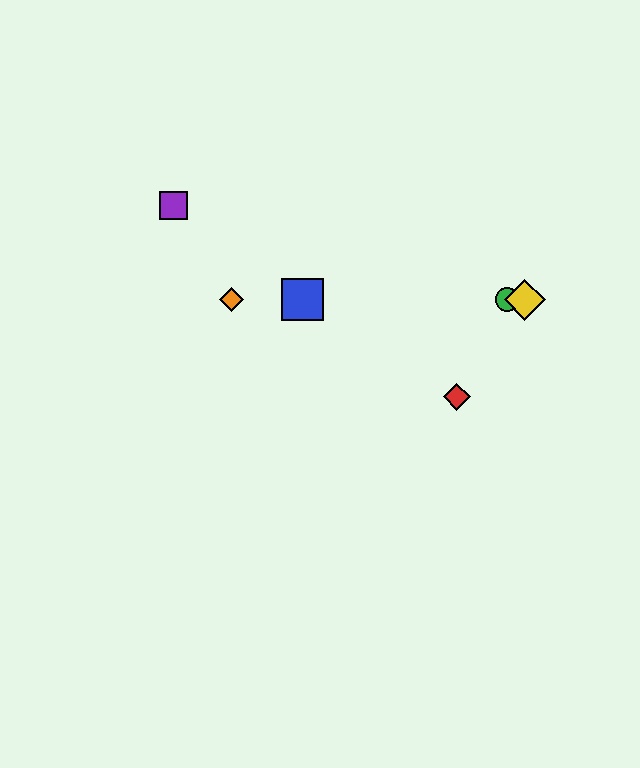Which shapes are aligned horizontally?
The blue square, the green circle, the yellow diamond, the orange diamond are aligned horizontally.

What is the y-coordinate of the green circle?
The green circle is at y≈300.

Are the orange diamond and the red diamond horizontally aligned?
No, the orange diamond is at y≈300 and the red diamond is at y≈397.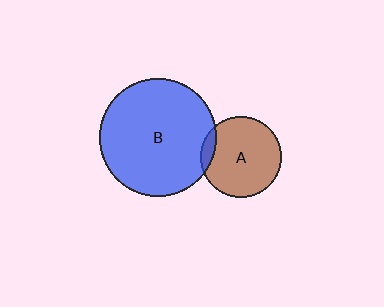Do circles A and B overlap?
Yes.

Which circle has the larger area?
Circle B (blue).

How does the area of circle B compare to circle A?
Approximately 2.1 times.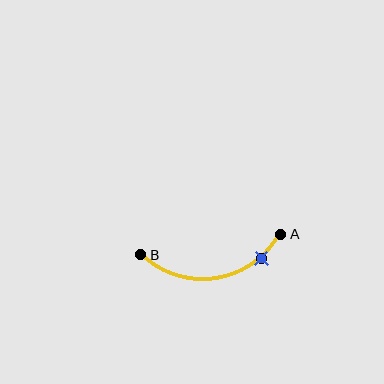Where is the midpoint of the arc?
The arc midpoint is the point on the curve farthest from the straight line joining A and B. It sits below that line.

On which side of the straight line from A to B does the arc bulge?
The arc bulges below the straight line connecting A and B.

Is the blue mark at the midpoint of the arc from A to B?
No. The blue mark lies on the arc but is closer to endpoint A. The arc midpoint would be at the point on the curve equidistant along the arc from both A and B.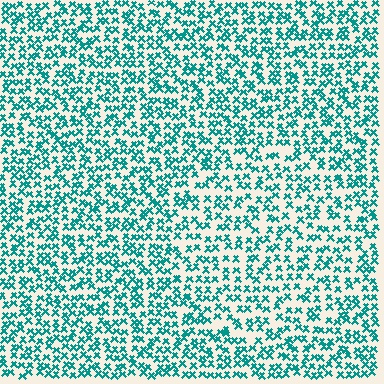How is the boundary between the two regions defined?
The boundary is defined by a change in element density (approximately 1.4x ratio). All elements are the same color, size, and shape.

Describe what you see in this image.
The image contains small teal elements arranged at two different densities. A circle-shaped region is visible where the elements are less densely packed than the surrounding area.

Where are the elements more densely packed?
The elements are more densely packed outside the circle boundary.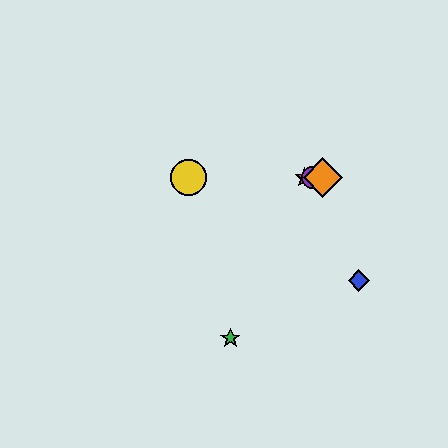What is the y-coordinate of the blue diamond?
The blue diamond is at y≈280.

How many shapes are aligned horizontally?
4 shapes (the red star, the yellow circle, the purple circle, the orange diamond) are aligned horizontally.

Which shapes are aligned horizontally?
The red star, the yellow circle, the purple circle, the orange diamond are aligned horizontally.